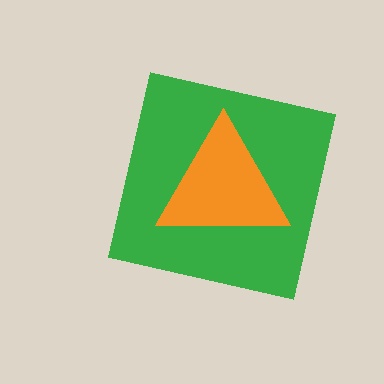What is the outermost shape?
The green square.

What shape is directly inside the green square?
The orange triangle.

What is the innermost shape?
The orange triangle.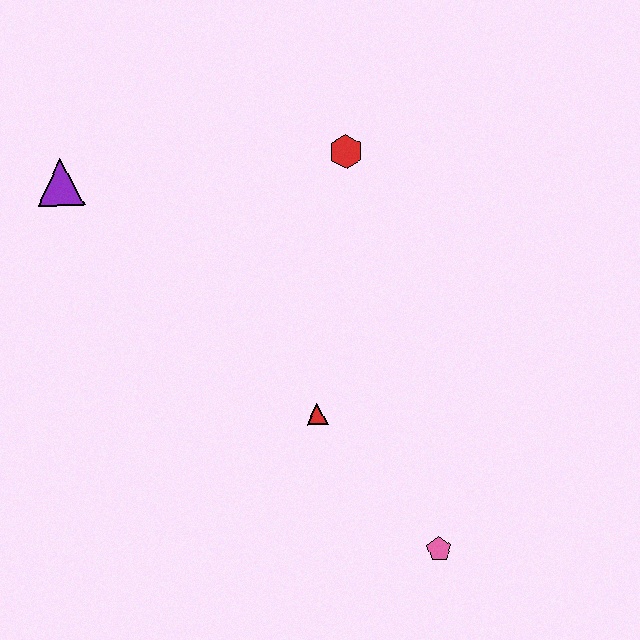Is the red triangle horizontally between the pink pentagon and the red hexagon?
No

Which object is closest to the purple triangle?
The red hexagon is closest to the purple triangle.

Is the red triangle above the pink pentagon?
Yes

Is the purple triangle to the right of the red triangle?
No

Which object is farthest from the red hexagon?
The pink pentagon is farthest from the red hexagon.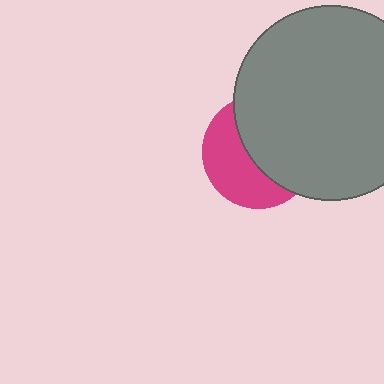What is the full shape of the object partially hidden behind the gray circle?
The partially hidden object is a magenta circle.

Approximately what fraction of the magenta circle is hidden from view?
Roughly 55% of the magenta circle is hidden behind the gray circle.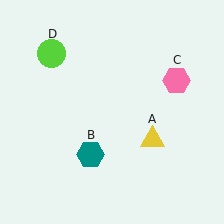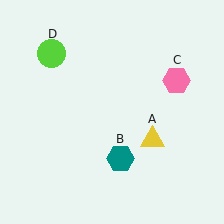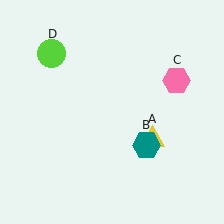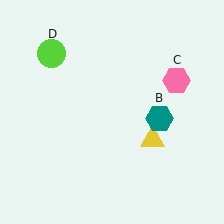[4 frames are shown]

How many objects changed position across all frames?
1 object changed position: teal hexagon (object B).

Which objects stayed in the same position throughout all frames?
Yellow triangle (object A) and pink hexagon (object C) and lime circle (object D) remained stationary.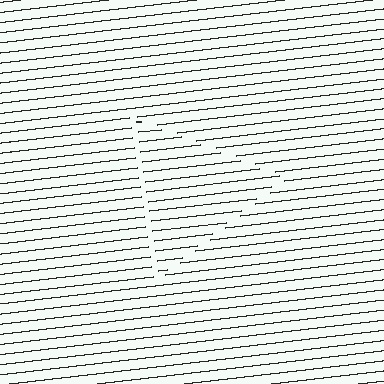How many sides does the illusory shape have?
3 sides — the line-ends trace a triangle.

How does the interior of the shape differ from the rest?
The interior of the shape contains the same grating, shifted by half a period — the contour is defined by the phase discontinuity where line-ends from the inner and outer gratings abut.